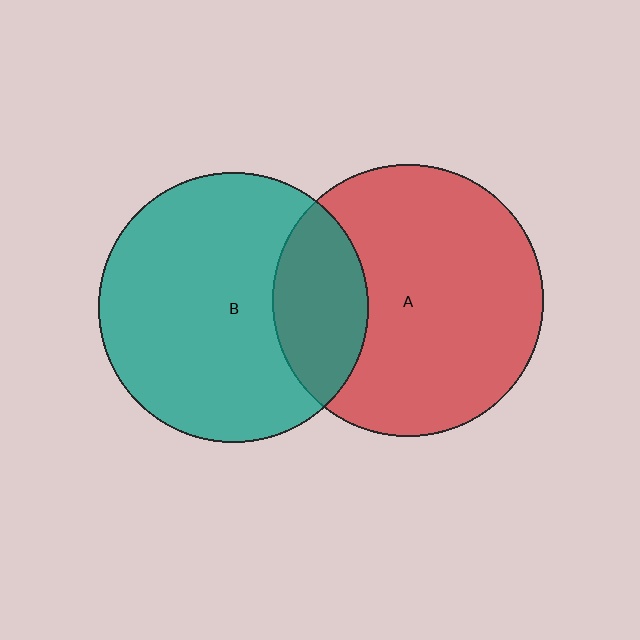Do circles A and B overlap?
Yes.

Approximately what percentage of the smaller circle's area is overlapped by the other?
Approximately 25%.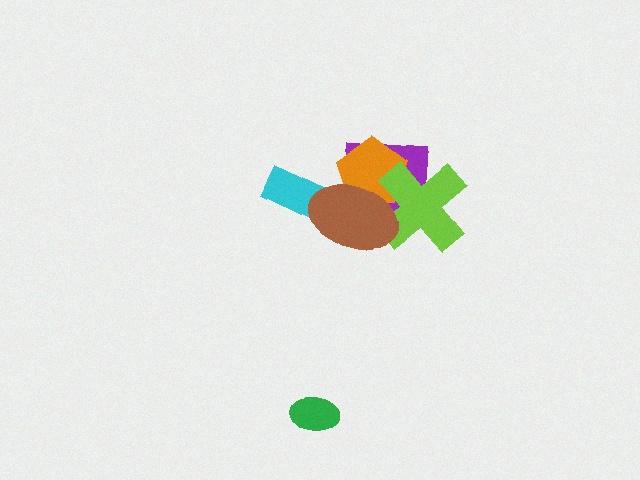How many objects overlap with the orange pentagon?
3 objects overlap with the orange pentagon.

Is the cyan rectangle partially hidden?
Yes, it is partially covered by another shape.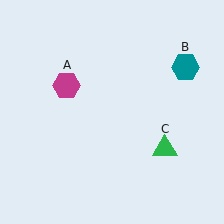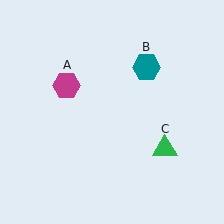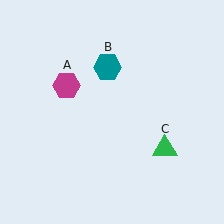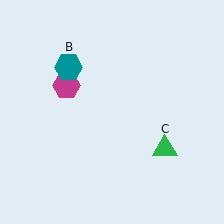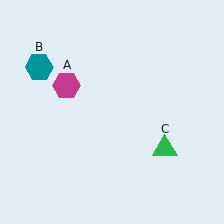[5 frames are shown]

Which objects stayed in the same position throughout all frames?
Magenta hexagon (object A) and green triangle (object C) remained stationary.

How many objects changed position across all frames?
1 object changed position: teal hexagon (object B).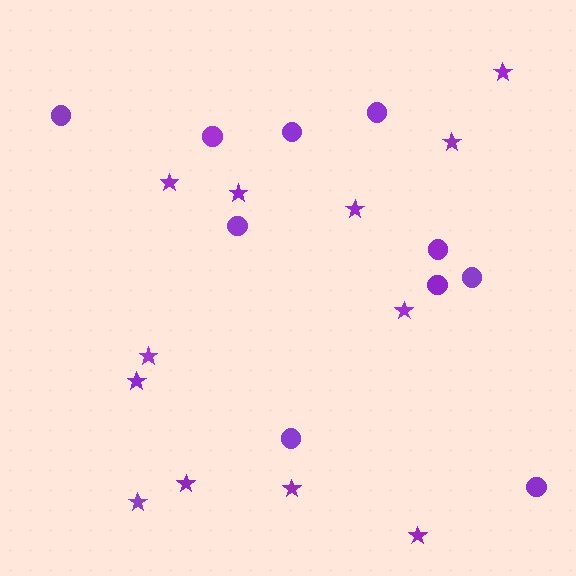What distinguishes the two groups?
There are 2 groups: one group of circles (10) and one group of stars (12).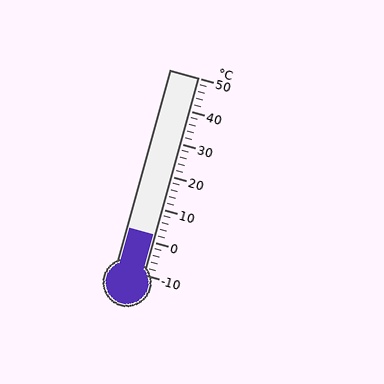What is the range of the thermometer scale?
The thermometer scale ranges from -10°C to 50°C.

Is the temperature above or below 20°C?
The temperature is below 20°C.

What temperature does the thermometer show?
The thermometer shows approximately 2°C.